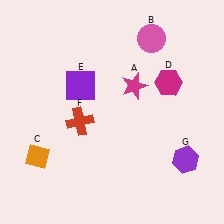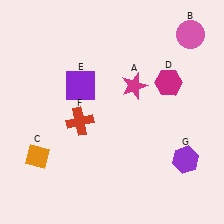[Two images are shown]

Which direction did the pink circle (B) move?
The pink circle (B) moved right.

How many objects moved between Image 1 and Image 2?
1 object moved between the two images.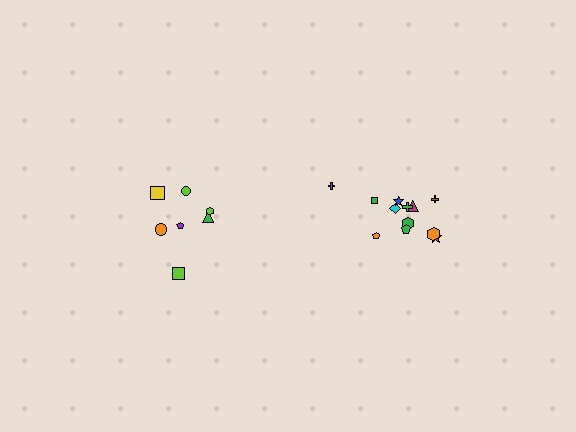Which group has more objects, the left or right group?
The right group.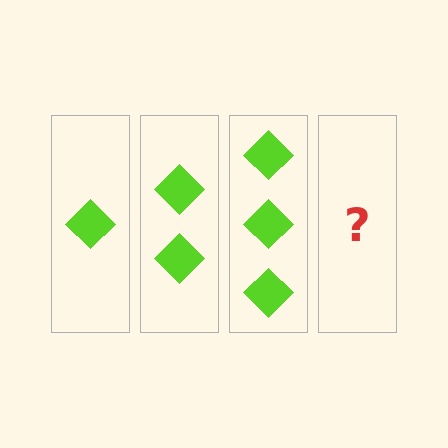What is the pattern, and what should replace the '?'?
The pattern is that each step adds one more diamond. The '?' should be 4 diamonds.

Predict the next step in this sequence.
The next step is 4 diamonds.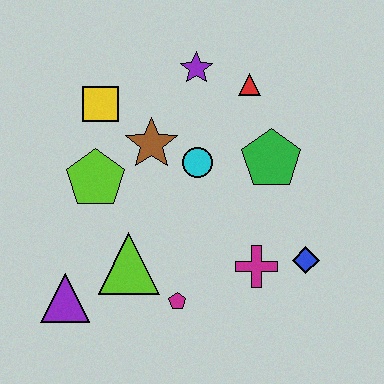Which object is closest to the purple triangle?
The lime triangle is closest to the purple triangle.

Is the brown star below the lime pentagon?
No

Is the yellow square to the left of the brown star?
Yes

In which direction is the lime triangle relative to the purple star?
The lime triangle is below the purple star.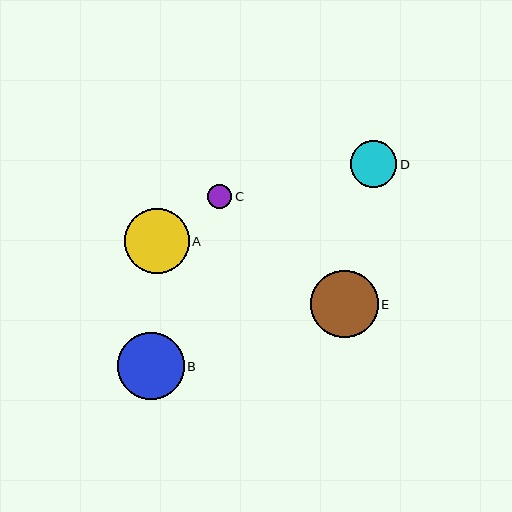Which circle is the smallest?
Circle C is the smallest with a size of approximately 24 pixels.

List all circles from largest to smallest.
From largest to smallest: E, B, A, D, C.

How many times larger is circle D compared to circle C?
Circle D is approximately 2.0 times the size of circle C.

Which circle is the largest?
Circle E is the largest with a size of approximately 67 pixels.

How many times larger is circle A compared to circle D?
Circle A is approximately 1.4 times the size of circle D.